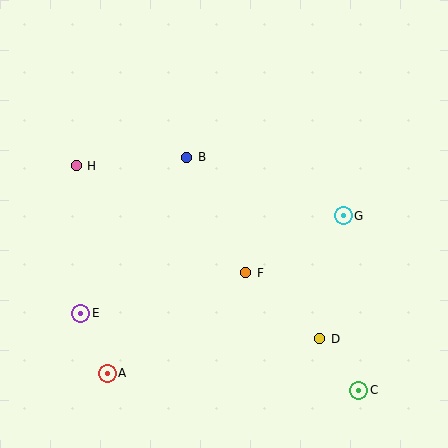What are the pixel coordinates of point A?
Point A is at (107, 373).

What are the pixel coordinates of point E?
Point E is at (81, 313).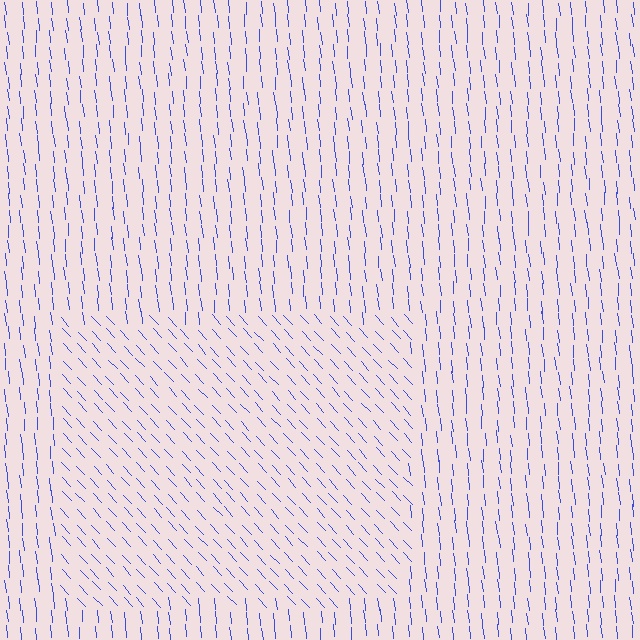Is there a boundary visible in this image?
Yes, there is a texture boundary formed by a change in line orientation.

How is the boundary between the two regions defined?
The boundary is defined purely by a change in line orientation (approximately 37 degrees difference). All lines are the same color and thickness.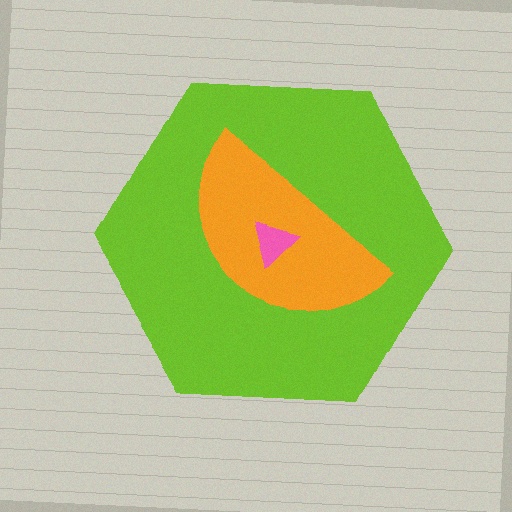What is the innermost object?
The pink triangle.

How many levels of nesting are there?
3.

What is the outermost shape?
The lime hexagon.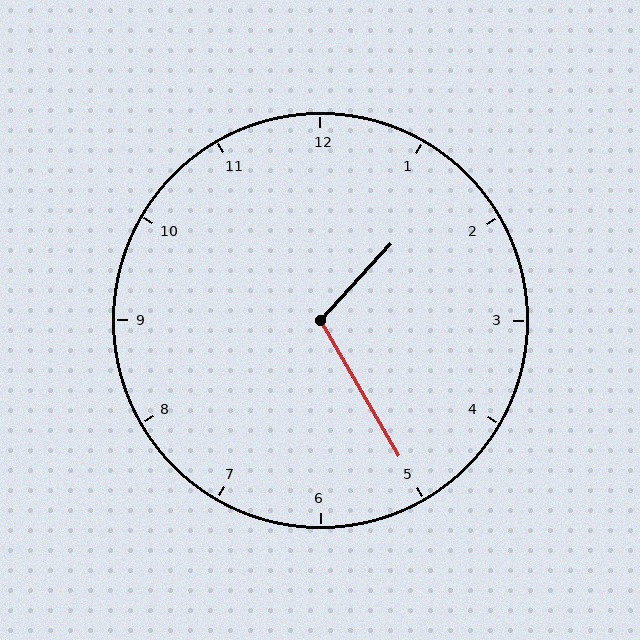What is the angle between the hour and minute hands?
Approximately 108 degrees.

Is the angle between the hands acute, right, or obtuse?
It is obtuse.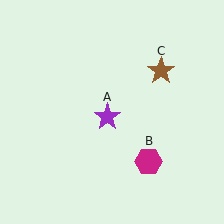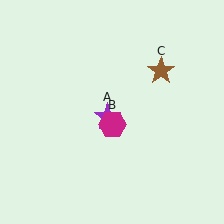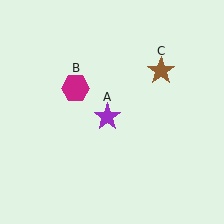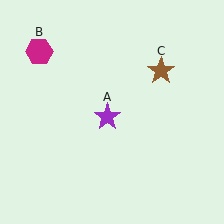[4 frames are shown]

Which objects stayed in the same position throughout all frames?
Purple star (object A) and brown star (object C) remained stationary.